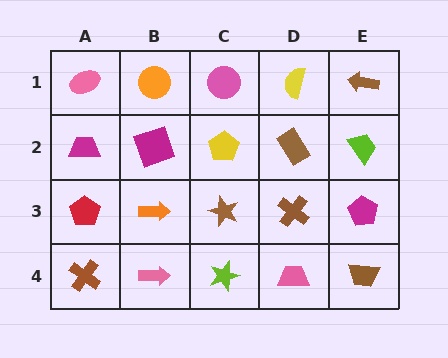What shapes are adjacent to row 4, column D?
A brown cross (row 3, column D), a lime star (row 4, column C), a brown trapezoid (row 4, column E).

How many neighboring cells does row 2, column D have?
4.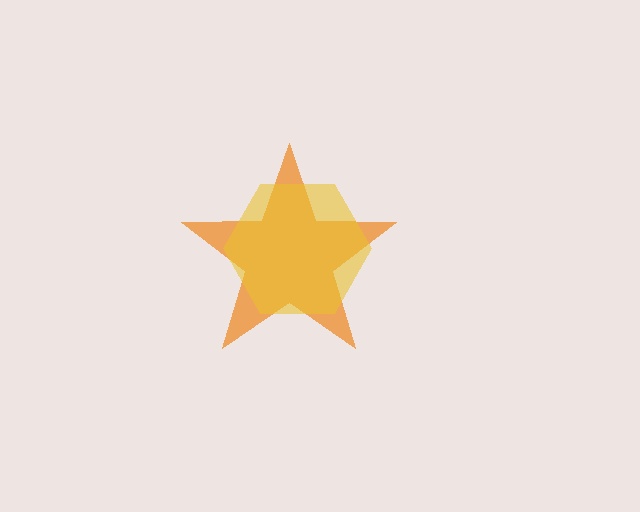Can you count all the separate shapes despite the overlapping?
Yes, there are 2 separate shapes.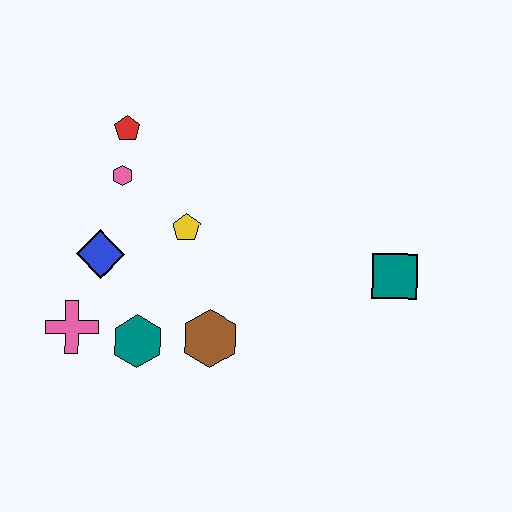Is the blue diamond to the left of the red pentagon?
Yes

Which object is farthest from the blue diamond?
The teal square is farthest from the blue diamond.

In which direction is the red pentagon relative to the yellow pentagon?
The red pentagon is above the yellow pentagon.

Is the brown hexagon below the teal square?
Yes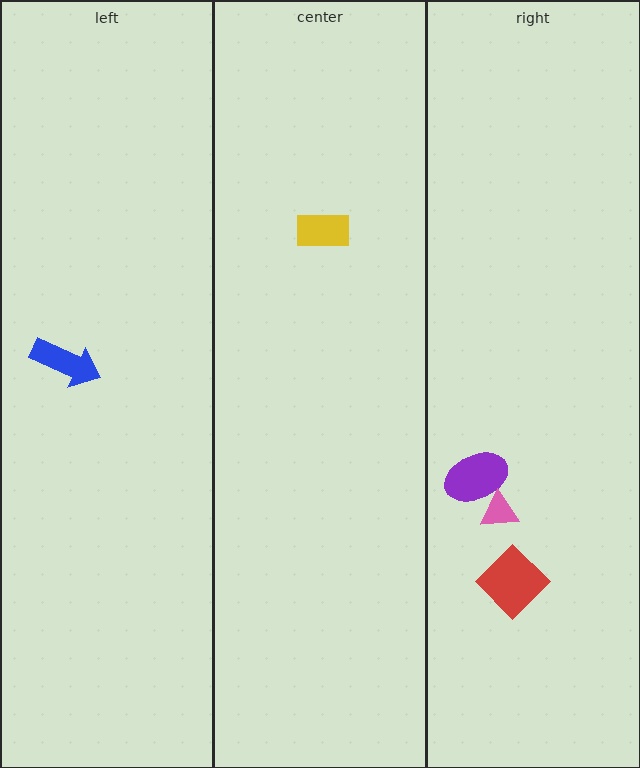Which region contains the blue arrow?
The left region.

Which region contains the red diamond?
The right region.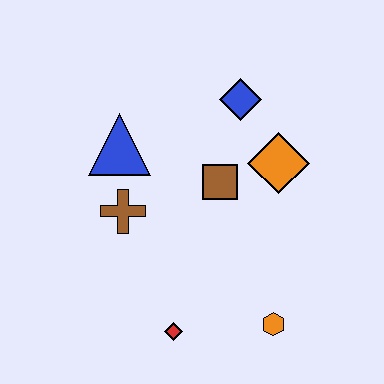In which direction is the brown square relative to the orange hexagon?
The brown square is above the orange hexagon.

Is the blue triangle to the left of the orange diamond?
Yes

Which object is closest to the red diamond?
The orange hexagon is closest to the red diamond.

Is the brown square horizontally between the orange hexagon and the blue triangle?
Yes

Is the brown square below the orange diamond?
Yes